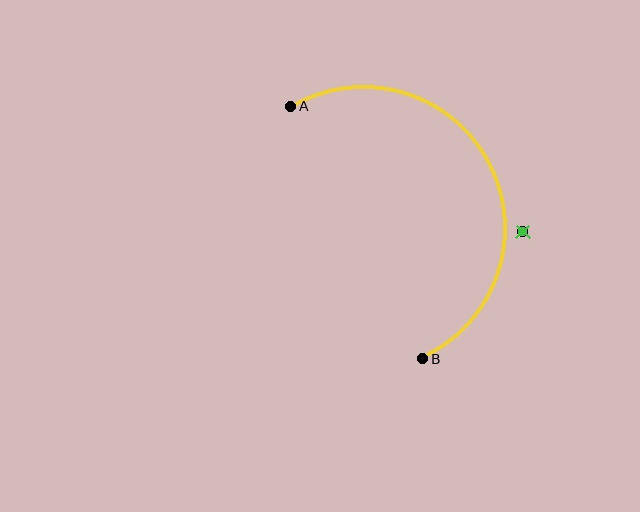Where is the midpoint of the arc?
The arc midpoint is the point on the curve farthest from the straight line joining A and B. It sits to the right of that line.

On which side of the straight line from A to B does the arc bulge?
The arc bulges to the right of the straight line connecting A and B.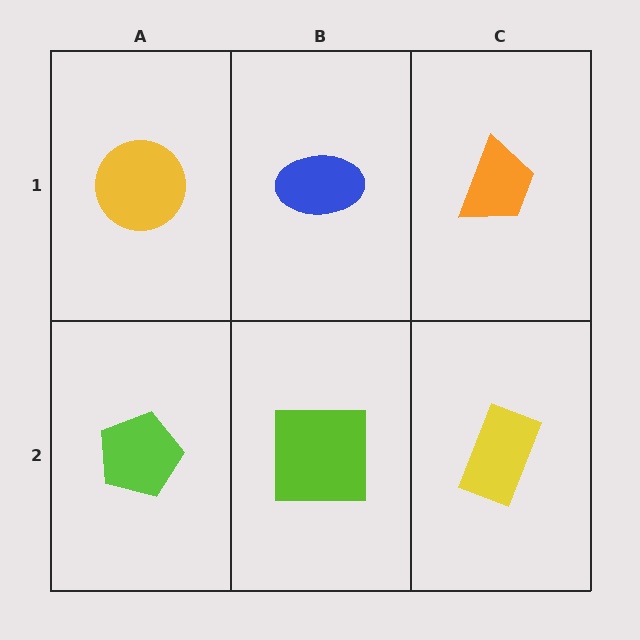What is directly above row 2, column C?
An orange trapezoid.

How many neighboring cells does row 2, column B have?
3.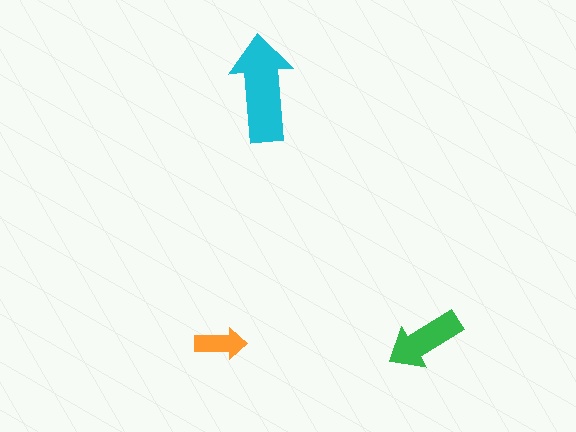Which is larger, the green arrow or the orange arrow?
The green one.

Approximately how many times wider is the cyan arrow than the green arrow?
About 1.5 times wider.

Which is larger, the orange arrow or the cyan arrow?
The cyan one.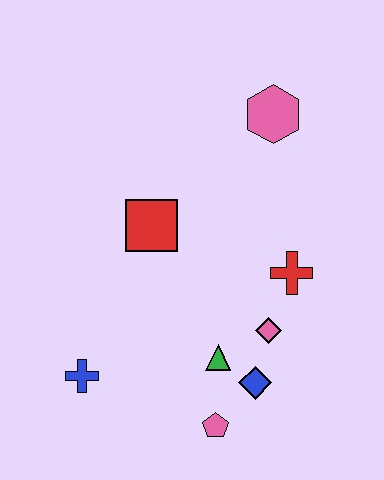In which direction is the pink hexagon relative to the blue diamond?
The pink hexagon is above the blue diamond.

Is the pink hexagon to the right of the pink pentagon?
Yes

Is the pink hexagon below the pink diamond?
No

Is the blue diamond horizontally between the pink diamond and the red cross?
No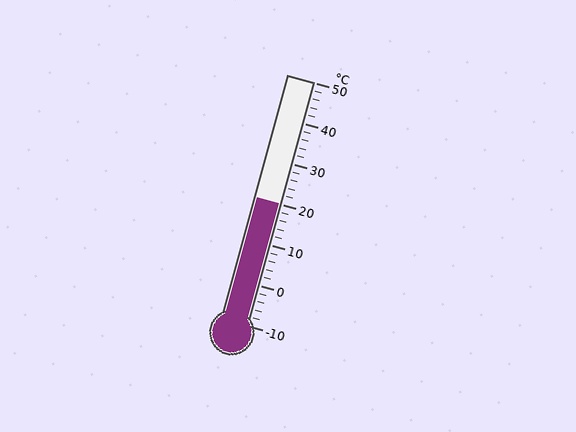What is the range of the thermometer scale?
The thermometer scale ranges from -10°C to 50°C.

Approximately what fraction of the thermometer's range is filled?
The thermometer is filled to approximately 50% of its range.